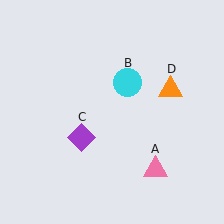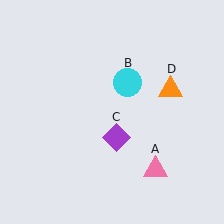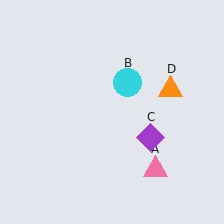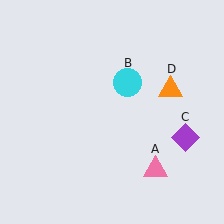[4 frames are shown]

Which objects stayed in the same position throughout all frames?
Pink triangle (object A) and cyan circle (object B) and orange triangle (object D) remained stationary.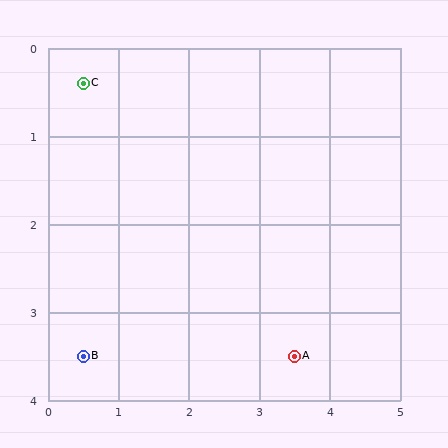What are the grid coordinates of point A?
Point A is at approximately (3.5, 3.5).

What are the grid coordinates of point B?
Point B is at approximately (0.5, 3.5).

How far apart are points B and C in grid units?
Points B and C are about 3.1 grid units apart.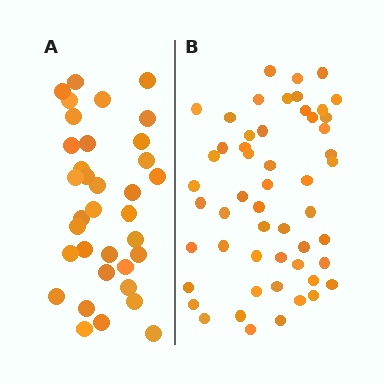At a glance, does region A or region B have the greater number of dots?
Region B (the right region) has more dots.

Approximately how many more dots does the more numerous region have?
Region B has approximately 20 more dots than region A.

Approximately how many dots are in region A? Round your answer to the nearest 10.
About 40 dots. (The exact count is 35, which rounds to 40.)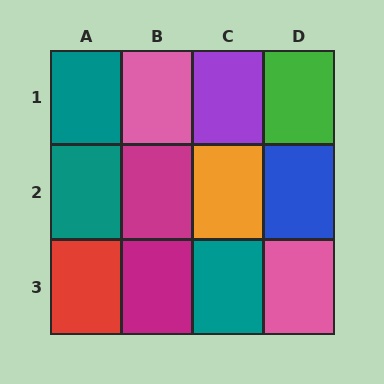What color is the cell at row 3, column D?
Pink.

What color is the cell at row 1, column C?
Purple.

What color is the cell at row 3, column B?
Magenta.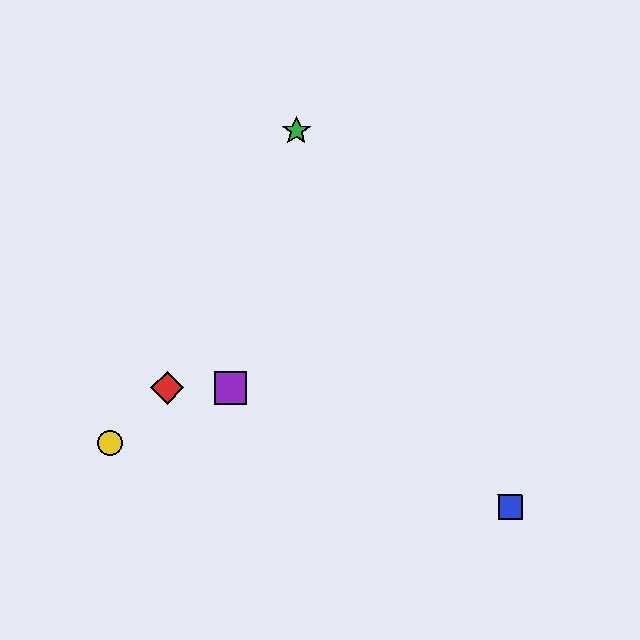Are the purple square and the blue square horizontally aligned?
No, the purple square is at y≈388 and the blue square is at y≈508.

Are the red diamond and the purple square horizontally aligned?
Yes, both are at y≈388.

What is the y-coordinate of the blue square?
The blue square is at y≈508.